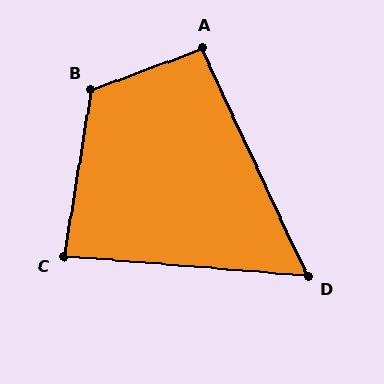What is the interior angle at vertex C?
Approximately 85 degrees (approximately right).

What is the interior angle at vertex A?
Approximately 95 degrees (approximately right).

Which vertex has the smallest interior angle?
D, at approximately 60 degrees.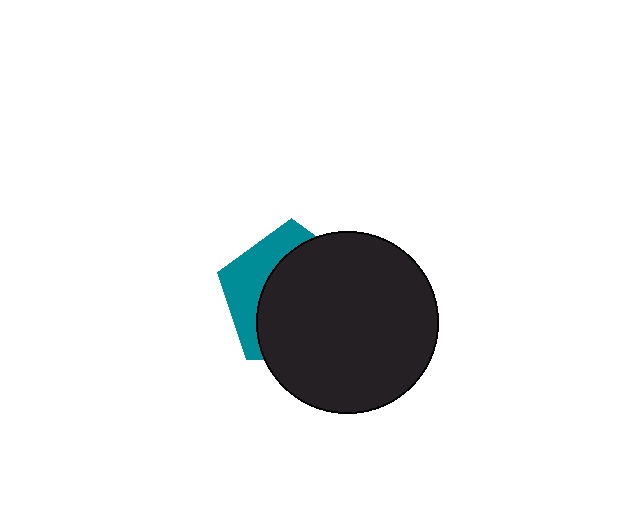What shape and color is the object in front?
The object in front is a black circle.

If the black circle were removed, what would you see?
You would see the complete teal pentagon.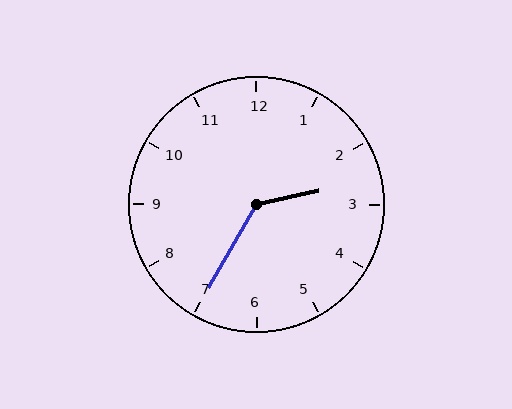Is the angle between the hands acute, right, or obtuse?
It is obtuse.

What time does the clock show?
2:35.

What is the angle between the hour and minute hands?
Approximately 132 degrees.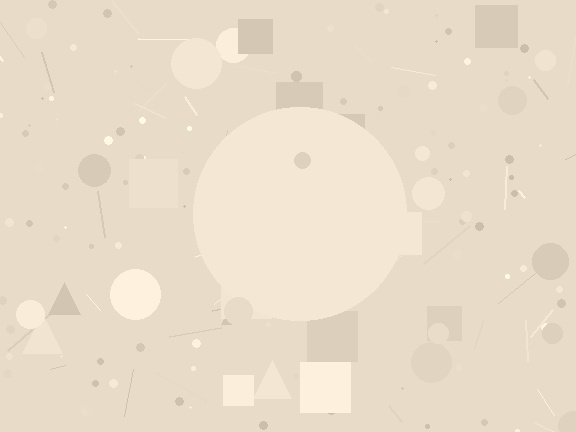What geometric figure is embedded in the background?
A circle is embedded in the background.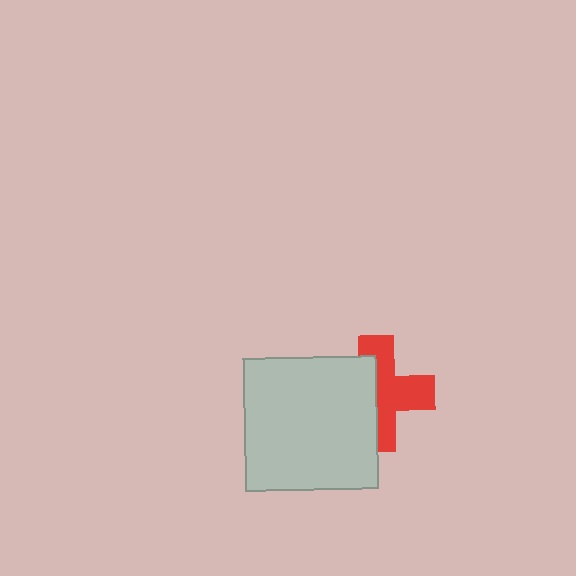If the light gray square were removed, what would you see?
You would see the complete red cross.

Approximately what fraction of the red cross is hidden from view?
Roughly 45% of the red cross is hidden behind the light gray square.